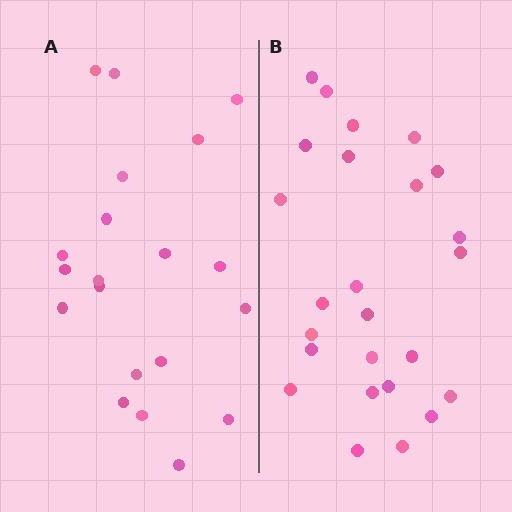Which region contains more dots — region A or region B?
Region B (the right region) has more dots.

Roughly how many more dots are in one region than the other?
Region B has about 5 more dots than region A.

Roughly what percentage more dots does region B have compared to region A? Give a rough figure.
About 25% more.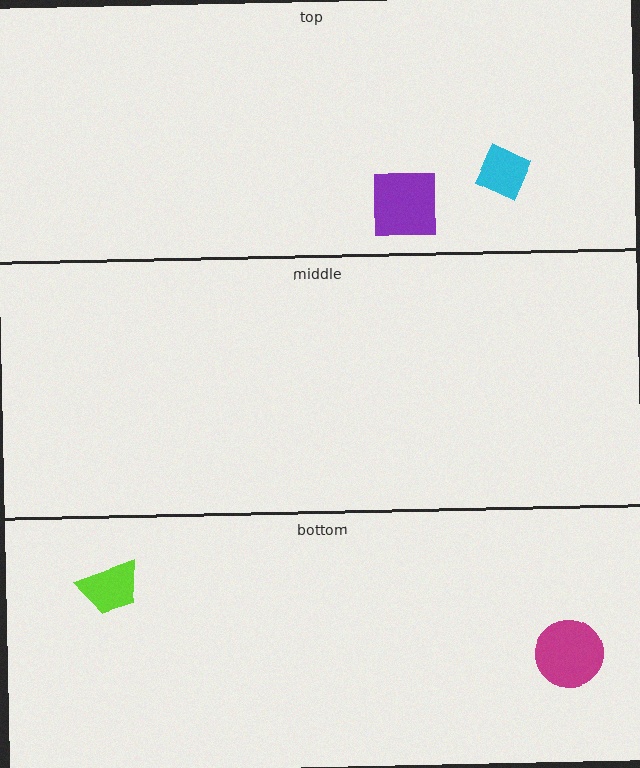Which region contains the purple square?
The top region.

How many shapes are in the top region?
2.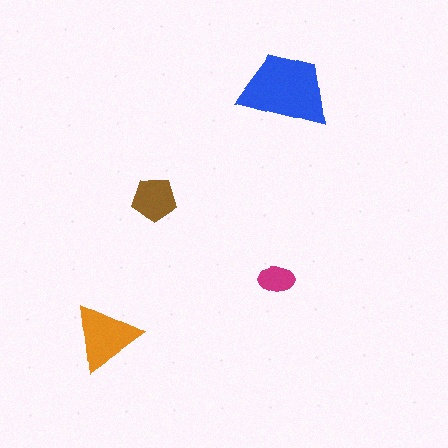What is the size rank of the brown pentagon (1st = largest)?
3rd.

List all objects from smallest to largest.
The magenta ellipse, the brown pentagon, the orange triangle, the blue trapezoid.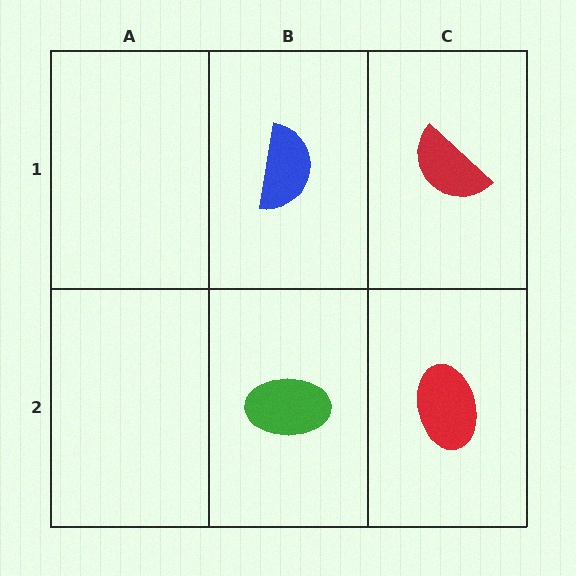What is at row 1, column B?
A blue semicircle.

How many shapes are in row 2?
2 shapes.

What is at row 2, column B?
A green ellipse.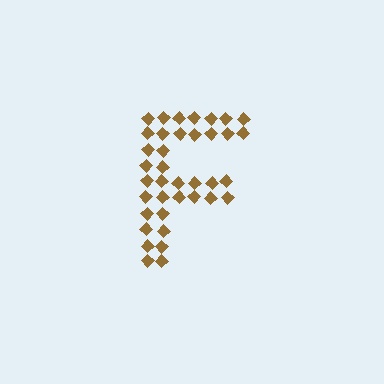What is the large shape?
The large shape is the letter F.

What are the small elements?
The small elements are diamonds.